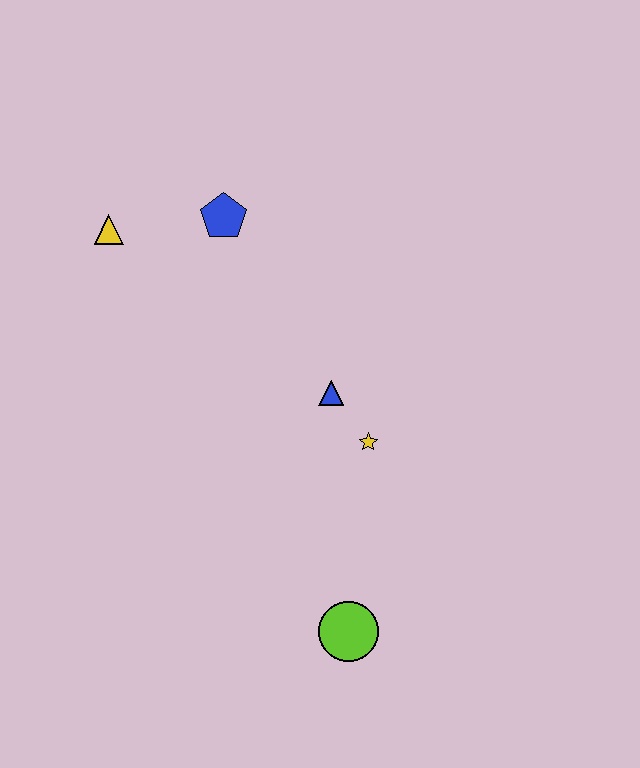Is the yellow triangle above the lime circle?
Yes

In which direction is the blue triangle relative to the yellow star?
The blue triangle is above the yellow star.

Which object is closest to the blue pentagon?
The yellow triangle is closest to the blue pentagon.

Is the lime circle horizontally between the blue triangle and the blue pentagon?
No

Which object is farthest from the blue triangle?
The yellow triangle is farthest from the blue triangle.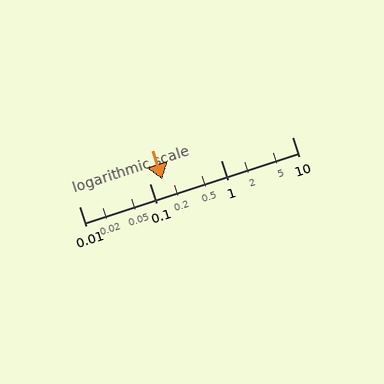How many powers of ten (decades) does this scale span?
The scale spans 3 decades, from 0.01 to 10.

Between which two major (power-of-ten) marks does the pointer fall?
The pointer is between 0.1 and 1.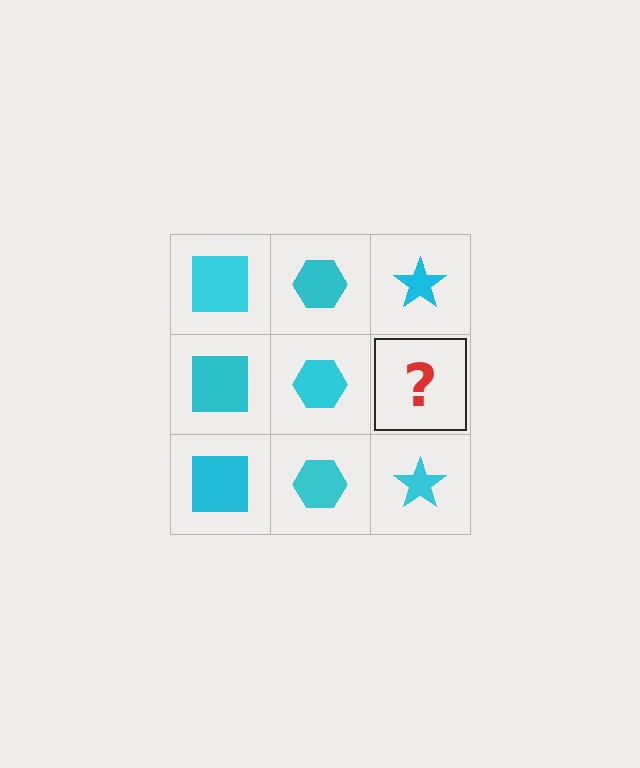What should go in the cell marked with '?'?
The missing cell should contain a cyan star.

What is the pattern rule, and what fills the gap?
The rule is that each column has a consistent shape. The gap should be filled with a cyan star.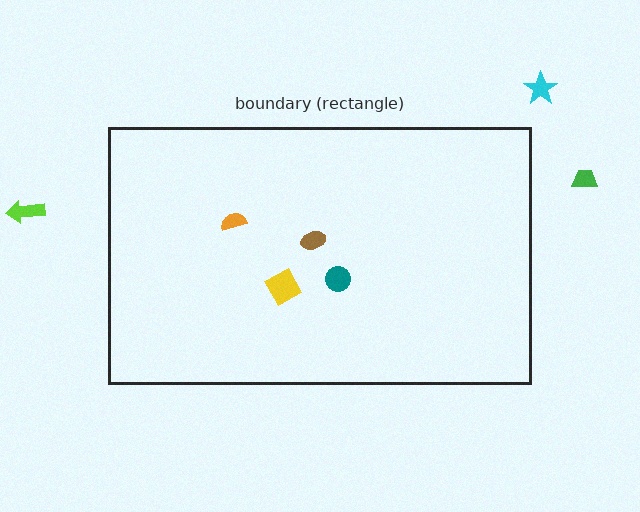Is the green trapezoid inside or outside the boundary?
Outside.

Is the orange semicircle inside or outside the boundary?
Inside.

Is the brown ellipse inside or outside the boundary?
Inside.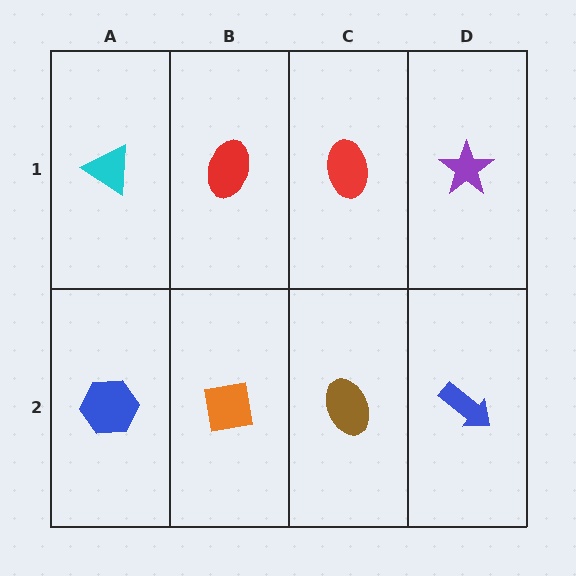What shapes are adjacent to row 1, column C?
A brown ellipse (row 2, column C), a red ellipse (row 1, column B), a purple star (row 1, column D).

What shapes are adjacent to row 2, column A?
A cyan triangle (row 1, column A), an orange square (row 2, column B).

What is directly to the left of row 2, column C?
An orange square.